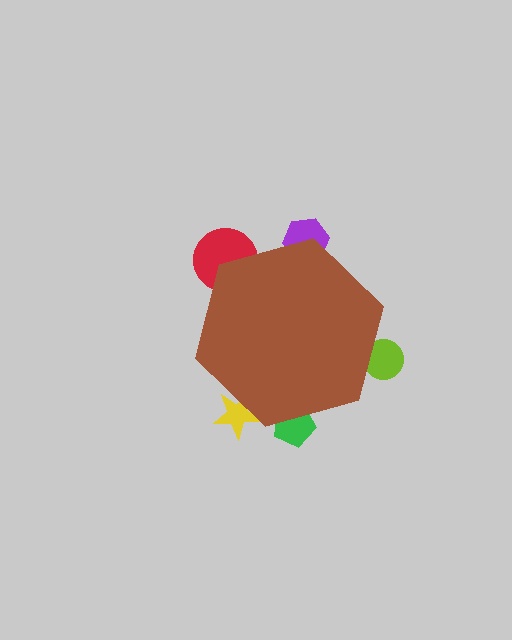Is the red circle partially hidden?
Yes, the red circle is partially hidden behind the brown hexagon.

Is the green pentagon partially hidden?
Yes, the green pentagon is partially hidden behind the brown hexagon.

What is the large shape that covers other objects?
A brown hexagon.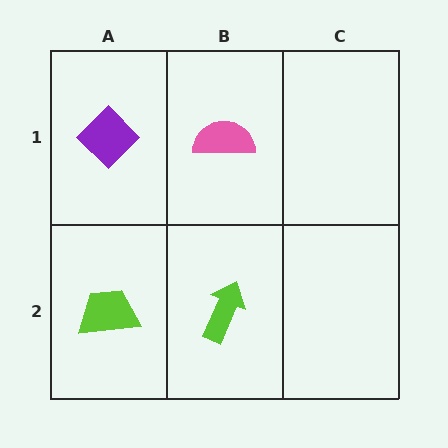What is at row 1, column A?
A purple diamond.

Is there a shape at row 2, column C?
No, that cell is empty.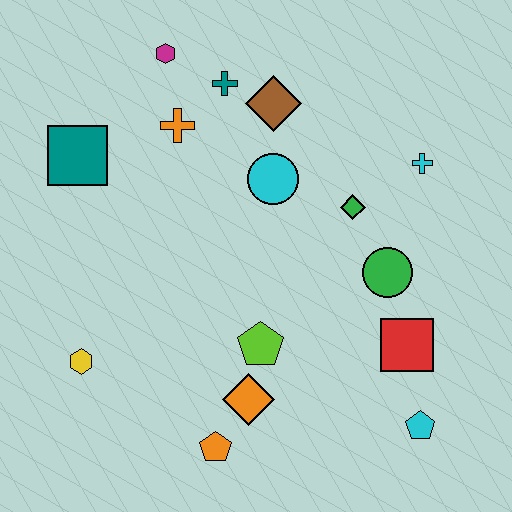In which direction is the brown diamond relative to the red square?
The brown diamond is above the red square.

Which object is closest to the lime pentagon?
The orange diamond is closest to the lime pentagon.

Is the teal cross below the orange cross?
No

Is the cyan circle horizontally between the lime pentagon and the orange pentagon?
No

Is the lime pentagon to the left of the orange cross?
No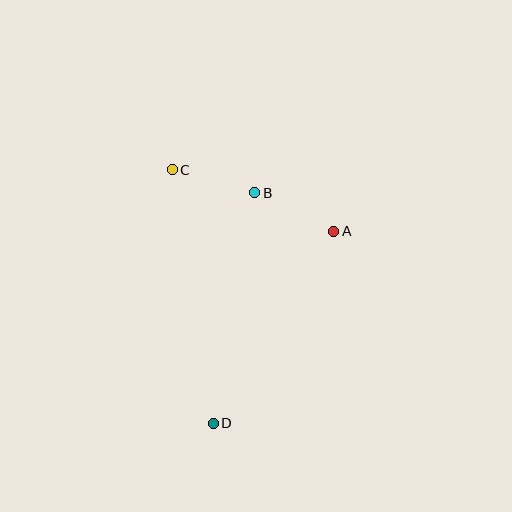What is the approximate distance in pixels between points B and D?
The distance between B and D is approximately 234 pixels.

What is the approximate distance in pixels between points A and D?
The distance between A and D is approximately 227 pixels.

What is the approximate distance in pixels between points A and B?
The distance between A and B is approximately 88 pixels.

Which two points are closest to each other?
Points B and C are closest to each other.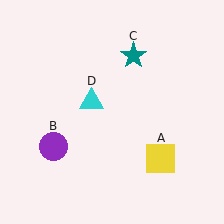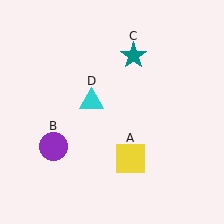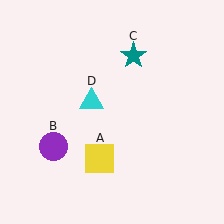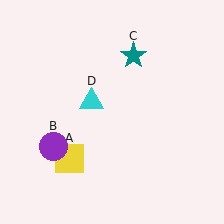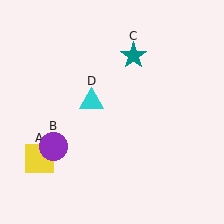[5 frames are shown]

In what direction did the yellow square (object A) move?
The yellow square (object A) moved left.